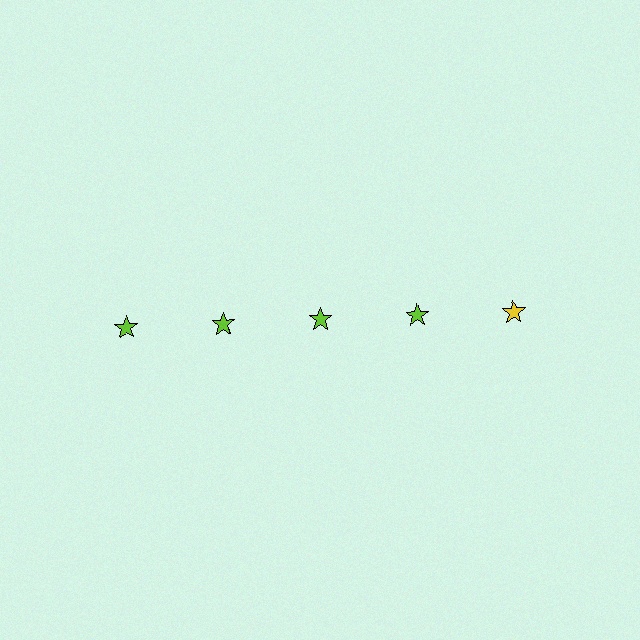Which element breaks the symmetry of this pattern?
The yellow star in the top row, rightmost column breaks the symmetry. All other shapes are lime stars.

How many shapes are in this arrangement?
There are 5 shapes arranged in a grid pattern.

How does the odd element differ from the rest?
It has a different color: yellow instead of lime.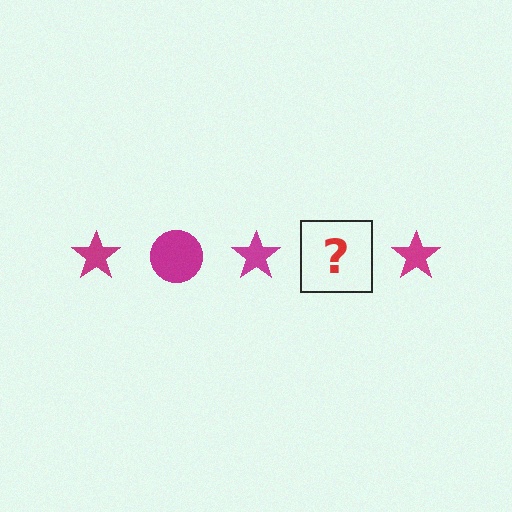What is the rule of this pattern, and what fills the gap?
The rule is that the pattern cycles through star, circle shapes in magenta. The gap should be filled with a magenta circle.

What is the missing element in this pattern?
The missing element is a magenta circle.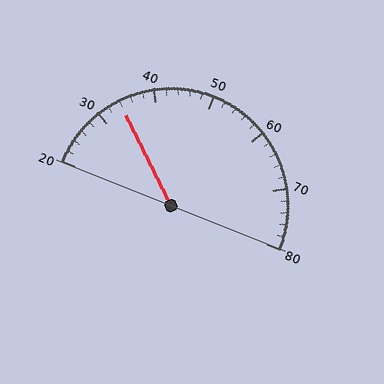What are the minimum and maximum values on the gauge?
The gauge ranges from 20 to 80.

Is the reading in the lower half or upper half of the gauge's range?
The reading is in the lower half of the range (20 to 80).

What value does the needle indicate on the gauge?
The needle indicates approximately 34.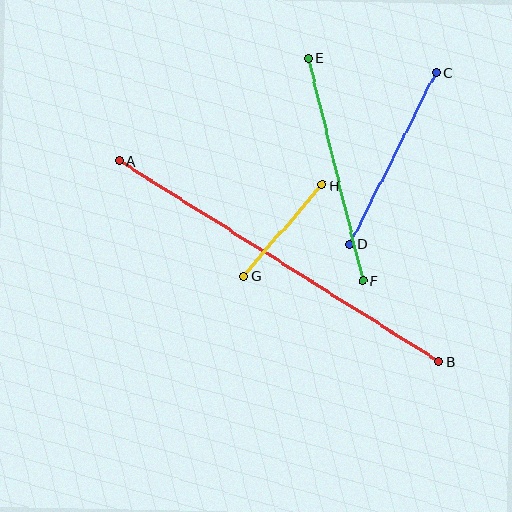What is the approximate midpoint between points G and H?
The midpoint is at approximately (283, 230) pixels.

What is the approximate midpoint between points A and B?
The midpoint is at approximately (279, 261) pixels.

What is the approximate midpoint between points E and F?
The midpoint is at approximately (336, 170) pixels.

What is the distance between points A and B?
The distance is approximately 377 pixels.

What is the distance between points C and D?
The distance is approximately 192 pixels.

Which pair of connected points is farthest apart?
Points A and B are farthest apart.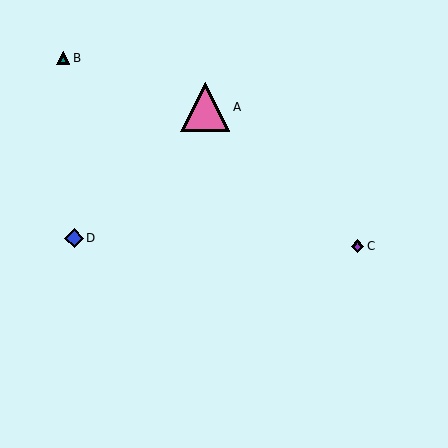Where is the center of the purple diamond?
The center of the purple diamond is at (357, 246).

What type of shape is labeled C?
Shape C is a purple diamond.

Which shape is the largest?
The pink triangle (labeled A) is the largest.